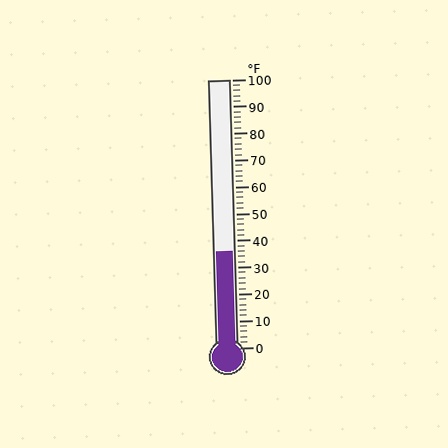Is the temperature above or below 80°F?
The temperature is below 80°F.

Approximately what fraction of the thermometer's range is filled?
The thermometer is filled to approximately 35% of its range.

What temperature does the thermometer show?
The thermometer shows approximately 36°F.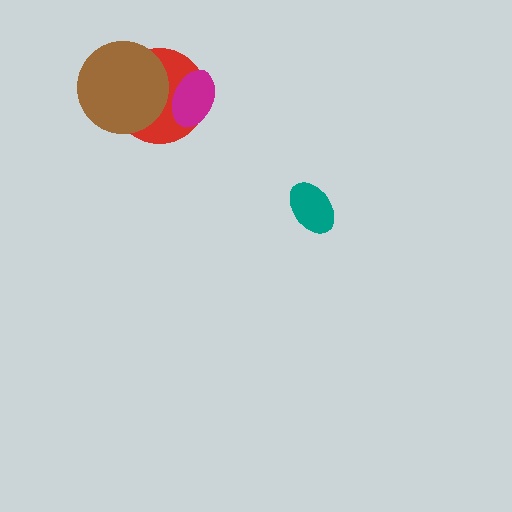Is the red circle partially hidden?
Yes, it is partially covered by another shape.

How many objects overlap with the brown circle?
1 object overlaps with the brown circle.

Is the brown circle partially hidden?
No, no other shape covers it.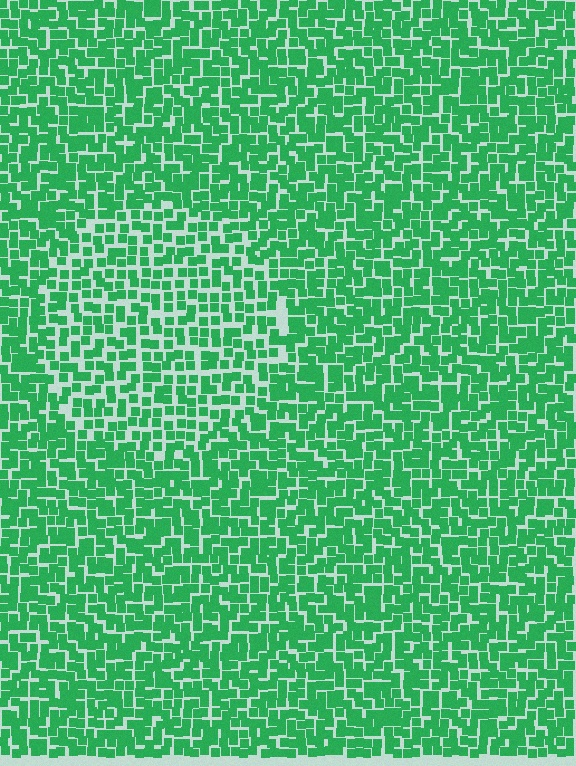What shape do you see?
I see a circle.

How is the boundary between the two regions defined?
The boundary is defined by a change in element density (approximately 1.5x ratio). All elements are the same color, size, and shape.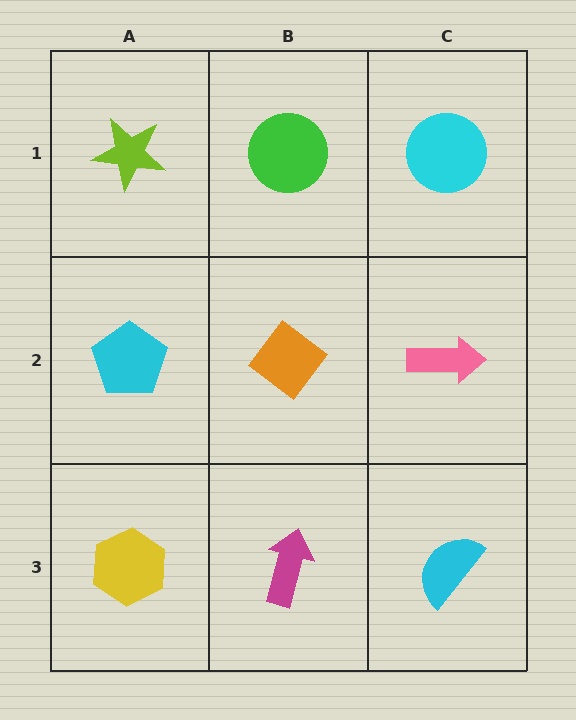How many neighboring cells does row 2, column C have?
3.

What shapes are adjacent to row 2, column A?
A lime star (row 1, column A), a yellow hexagon (row 3, column A), an orange diamond (row 2, column B).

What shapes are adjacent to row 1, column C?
A pink arrow (row 2, column C), a green circle (row 1, column B).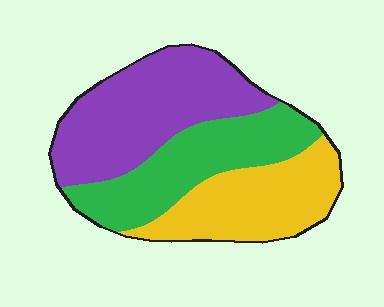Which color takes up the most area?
Purple, at roughly 40%.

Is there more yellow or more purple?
Purple.